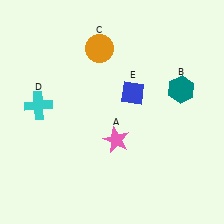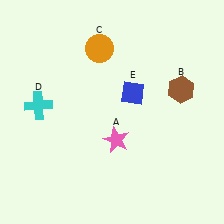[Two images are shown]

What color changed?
The hexagon (B) changed from teal in Image 1 to brown in Image 2.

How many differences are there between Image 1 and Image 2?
There is 1 difference between the two images.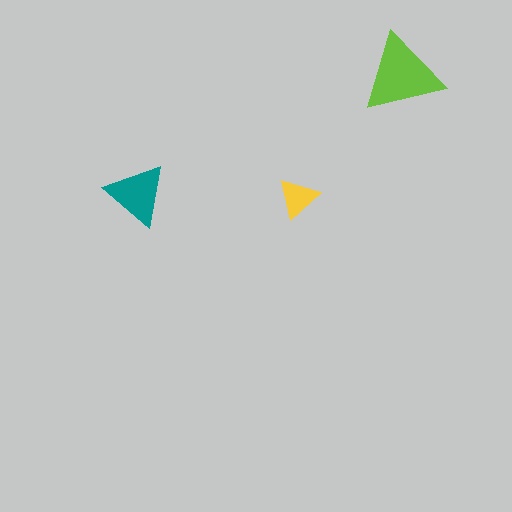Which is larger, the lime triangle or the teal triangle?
The lime one.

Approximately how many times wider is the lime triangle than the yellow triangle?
About 2 times wider.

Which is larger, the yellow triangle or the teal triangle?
The teal one.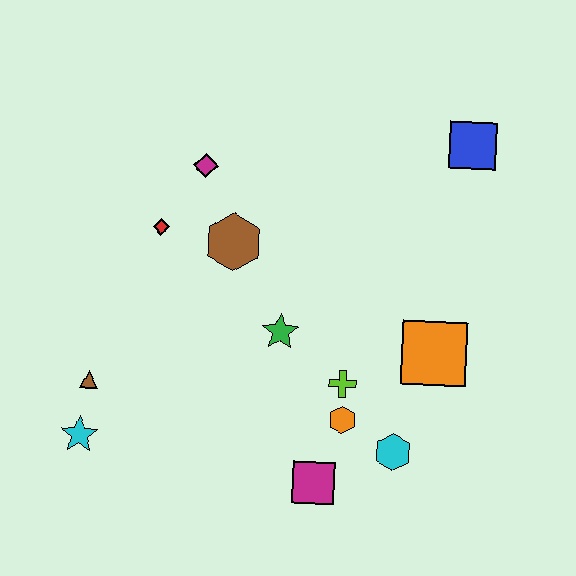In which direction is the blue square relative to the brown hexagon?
The blue square is to the right of the brown hexagon.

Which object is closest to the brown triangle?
The cyan star is closest to the brown triangle.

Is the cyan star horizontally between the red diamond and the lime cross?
No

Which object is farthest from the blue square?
The cyan star is farthest from the blue square.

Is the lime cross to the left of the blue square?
Yes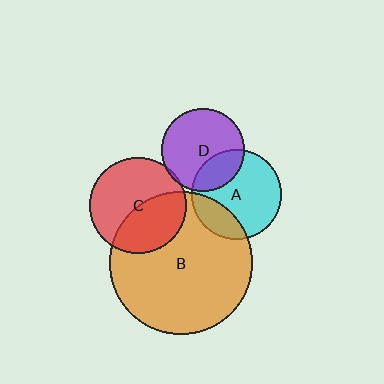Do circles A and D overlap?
Yes.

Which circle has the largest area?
Circle B (orange).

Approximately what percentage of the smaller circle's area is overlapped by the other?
Approximately 25%.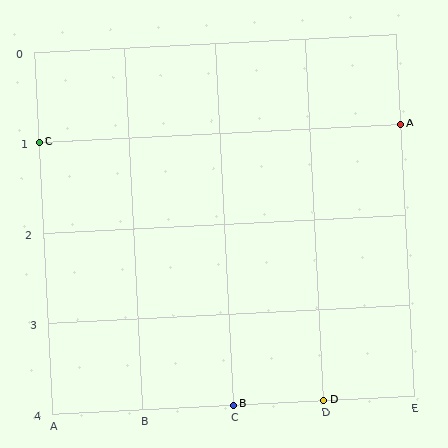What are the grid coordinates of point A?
Point A is at grid coordinates (E, 1).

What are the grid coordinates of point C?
Point C is at grid coordinates (A, 1).